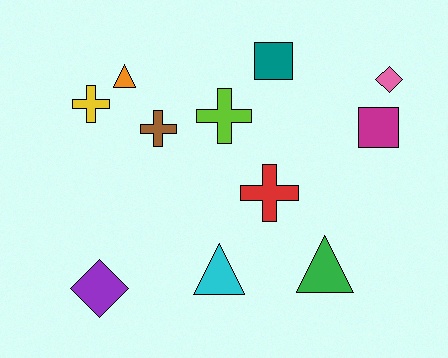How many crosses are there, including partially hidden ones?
There are 4 crosses.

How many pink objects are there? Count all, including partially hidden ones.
There is 1 pink object.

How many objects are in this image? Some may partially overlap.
There are 11 objects.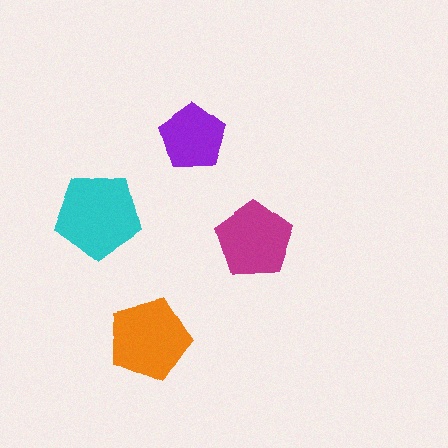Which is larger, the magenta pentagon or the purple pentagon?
The magenta one.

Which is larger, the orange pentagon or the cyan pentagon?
The cyan one.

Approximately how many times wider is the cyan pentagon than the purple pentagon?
About 1.5 times wider.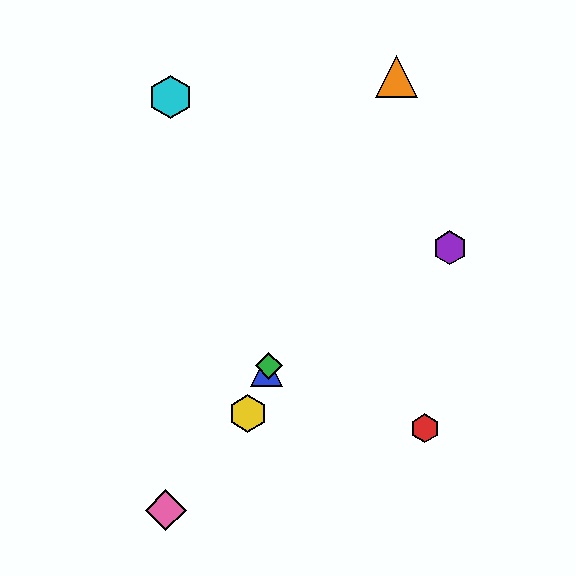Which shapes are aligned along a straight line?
The blue triangle, the green diamond, the yellow hexagon, the orange triangle are aligned along a straight line.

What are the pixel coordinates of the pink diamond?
The pink diamond is at (166, 510).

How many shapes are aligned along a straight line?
4 shapes (the blue triangle, the green diamond, the yellow hexagon, the orange triangle) are aligned along a straight line.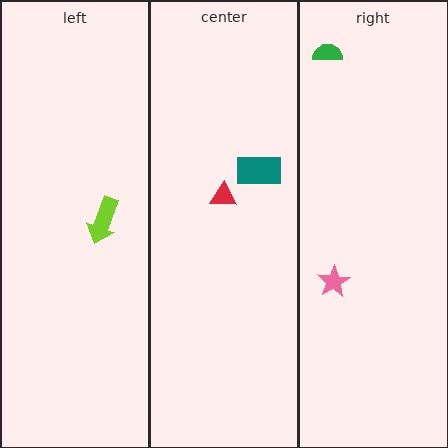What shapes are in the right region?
The green semicircle, the pink star.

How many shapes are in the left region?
1.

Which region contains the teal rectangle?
The center region.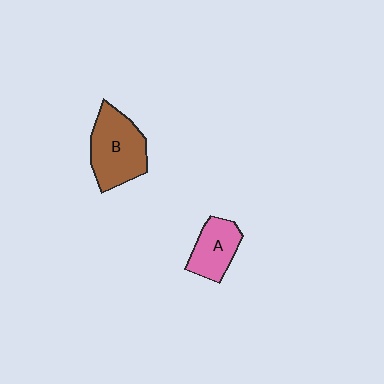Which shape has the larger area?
Shape B (brown).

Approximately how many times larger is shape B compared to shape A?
Approximately 1.6 times.